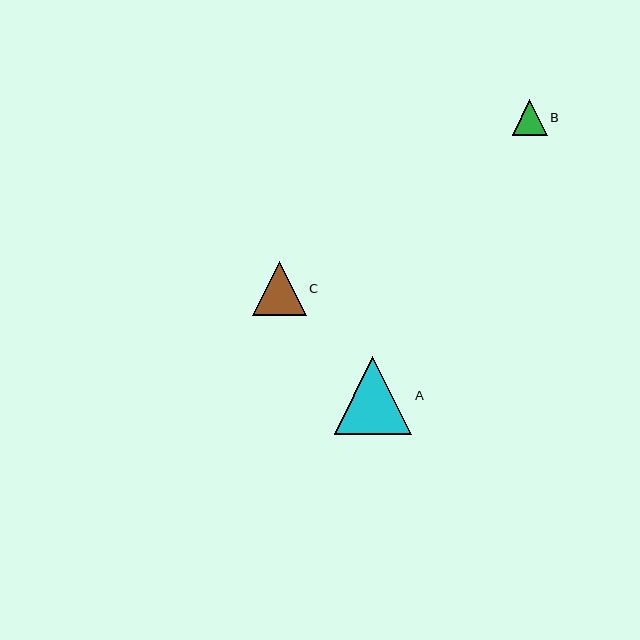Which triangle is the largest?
Triangle A is the largest with a size of approximately 78 pixels.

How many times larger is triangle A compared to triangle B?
Triangle A is approximately 2.2 times the size of triangle B.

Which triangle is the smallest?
Triangle B is the smallest with a size of approximately 35 pixels.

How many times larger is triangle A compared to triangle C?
Triangle A is approximately 1.4 times the size of triangle C.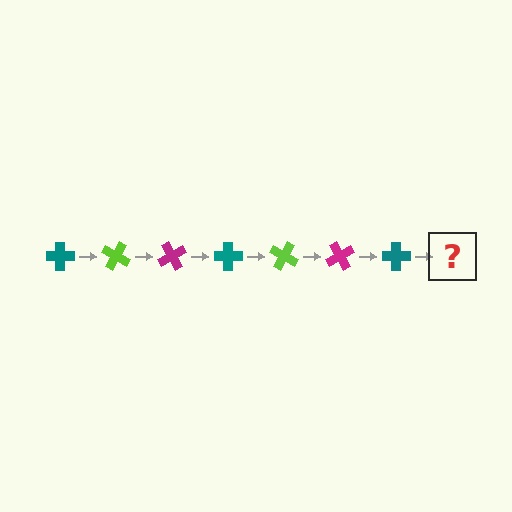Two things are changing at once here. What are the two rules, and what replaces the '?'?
The two rules are that it rotates 30 degrees each step and the color cycles through teal, lime, and magenta. The '?' should be a lime cross, rotated 210 degrees from the start.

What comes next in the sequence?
The next element should be a lime cross, rotated 210 degrees from the start.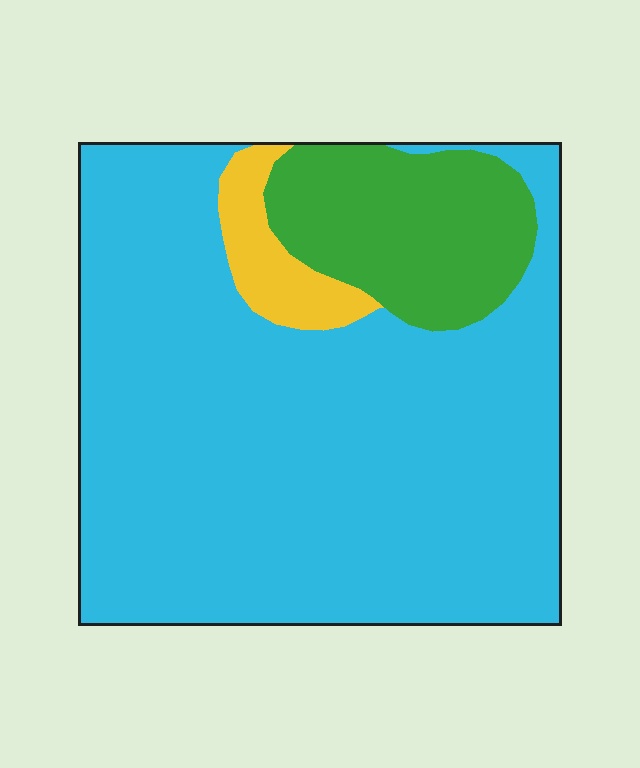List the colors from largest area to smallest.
From largest to smallest: cyan, green, yellow.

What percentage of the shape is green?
Green takes up about one sixth (1/6) of the shape.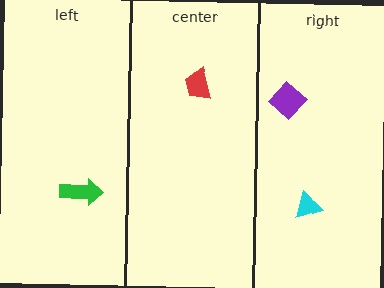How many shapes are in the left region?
1.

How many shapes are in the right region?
2.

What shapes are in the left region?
The green arrow.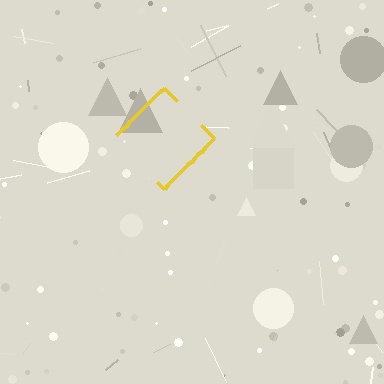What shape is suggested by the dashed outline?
The dashed outline suggests a diamond.